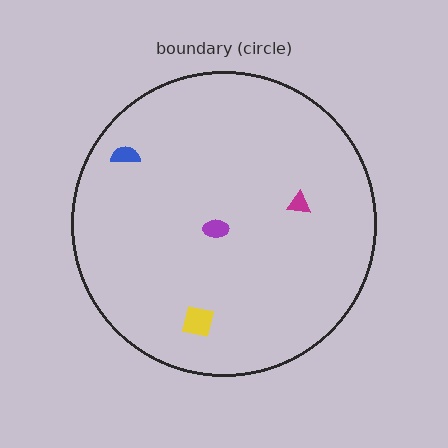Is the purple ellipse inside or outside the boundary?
Inside.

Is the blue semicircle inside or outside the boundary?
Inside.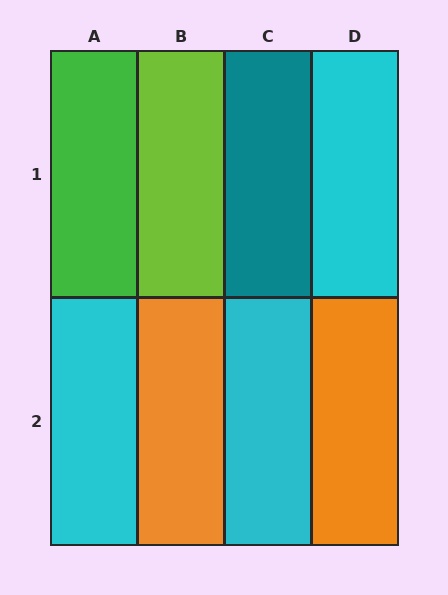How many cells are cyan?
3 cells are cyan.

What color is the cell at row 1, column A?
Green.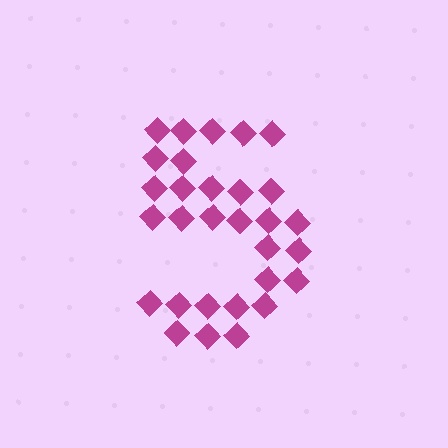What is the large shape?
The large shape is the digit 5.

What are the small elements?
The small elements are diamonds.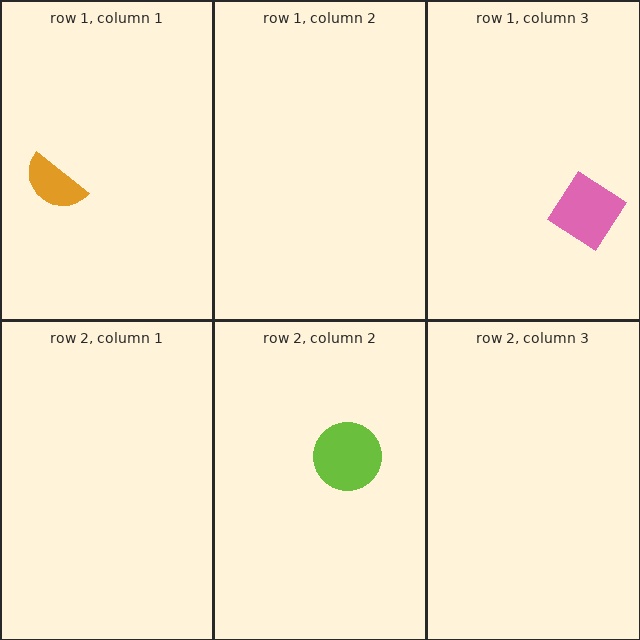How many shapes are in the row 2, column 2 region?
1.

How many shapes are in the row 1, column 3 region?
1.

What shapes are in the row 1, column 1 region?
The orange semicircle.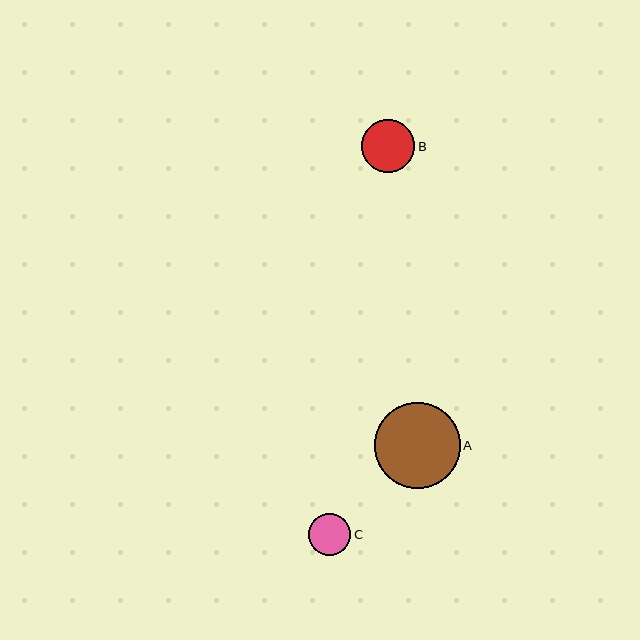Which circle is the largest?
Circle A is the largest with a size of approximately 86 pixels.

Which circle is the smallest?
Circle C is the smallest with a size of approximately 42 pixels.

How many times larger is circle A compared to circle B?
Circle A is approximately 1.6 times the size of circle B.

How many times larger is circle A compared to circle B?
Circle A is approximately 1.6 times the size of circle B.